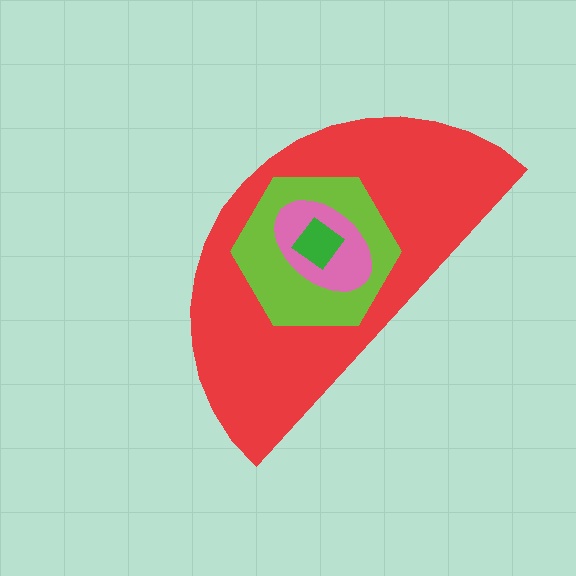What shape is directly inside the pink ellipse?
The green diamond.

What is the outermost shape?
The red semicircle.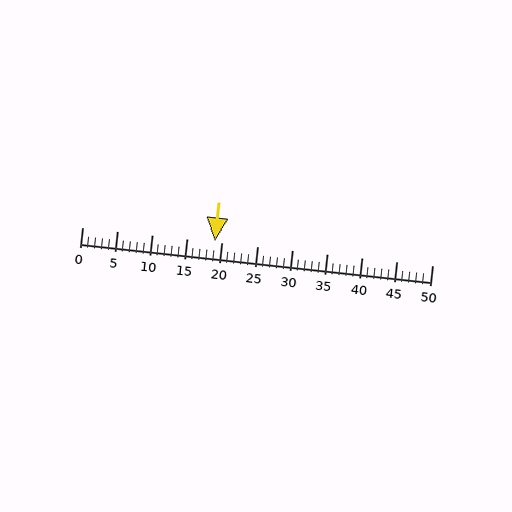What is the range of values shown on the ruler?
The ruler shows values from 0 to 50.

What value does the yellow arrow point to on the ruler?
The yellow arrow points to approximately 19.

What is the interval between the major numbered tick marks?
The major tick marks are spaced 5 units apart.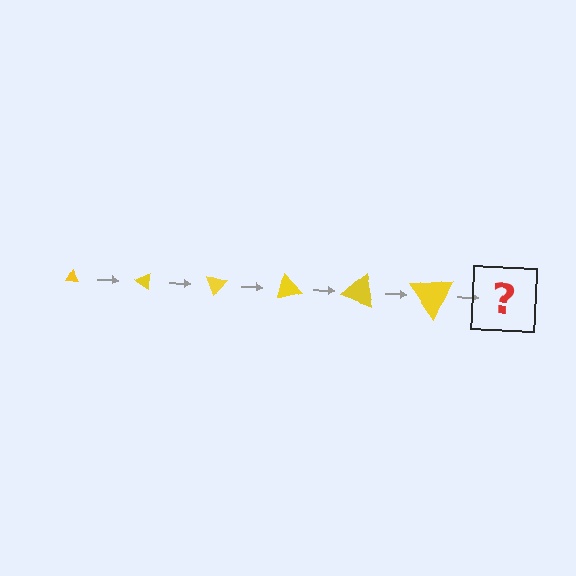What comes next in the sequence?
The next element should be a triangle, larger than the previous one and rotated 210 degrees from the start.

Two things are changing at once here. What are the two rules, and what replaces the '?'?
The two rules are that the triangle grows larger each step and it rotates 35 degrees each step. The '?' should be a triangle, larger than the previous one and rotated 210 degrees from the start.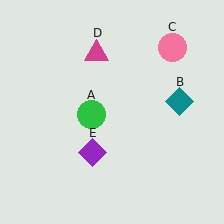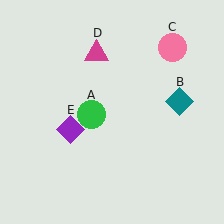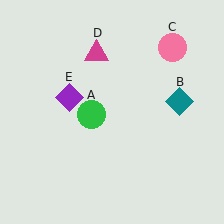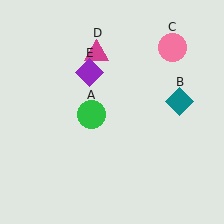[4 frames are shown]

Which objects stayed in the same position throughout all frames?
Green circle (object A) and teal diamond (object B) and pink circle (object C) and magenta triangle (object D) remained stationary.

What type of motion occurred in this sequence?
The purple diamond (object E) rotated clockwise around the center of the scene.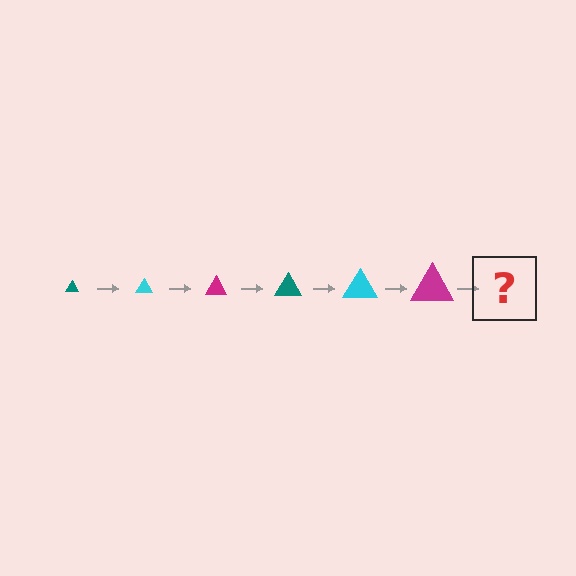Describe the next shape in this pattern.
It should be a teal triangle, larger than the previous one.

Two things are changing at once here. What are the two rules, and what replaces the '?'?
The two rules are that the triangle grows larger each step and the color cycles through teal, cyan, and magenta. The '?' should be a teal triangle, larger than the previous one.